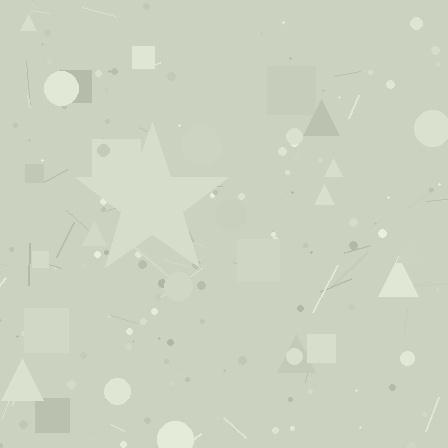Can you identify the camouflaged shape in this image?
The camouflaged shape is a star.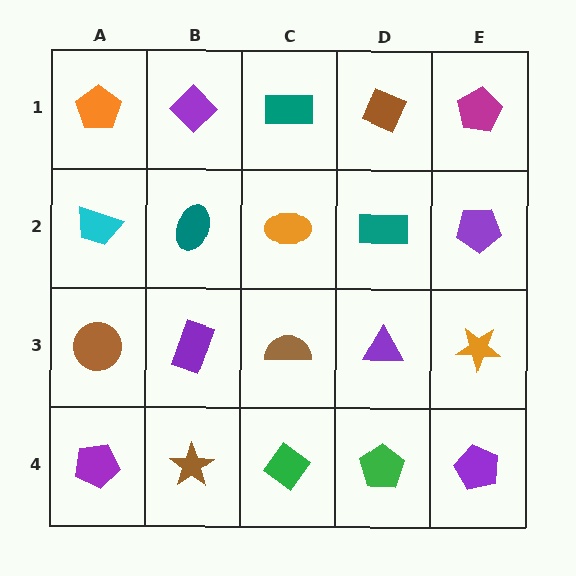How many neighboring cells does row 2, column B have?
4.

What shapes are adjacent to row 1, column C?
An orange ellipse (row 2, column C), a purple diamond (row 1, column B), a brown diamond (row 1, column D).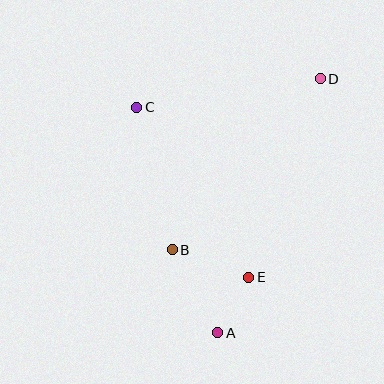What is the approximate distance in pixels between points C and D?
The distance between C and D is approximately 186 pixels.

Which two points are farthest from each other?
Points A and D are farthest from each other.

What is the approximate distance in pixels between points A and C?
The distance between A and C is approximately 240 pixels.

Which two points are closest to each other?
Points A and E are closest to each other.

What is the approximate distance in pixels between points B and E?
The distance between B and E is approximately 81 pixels.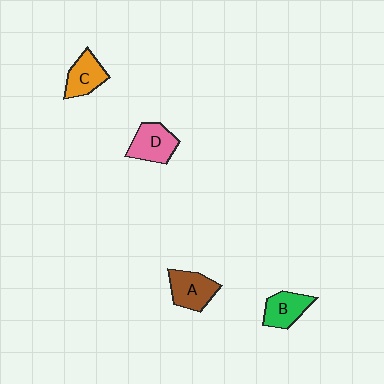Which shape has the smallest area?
Shape C (orange).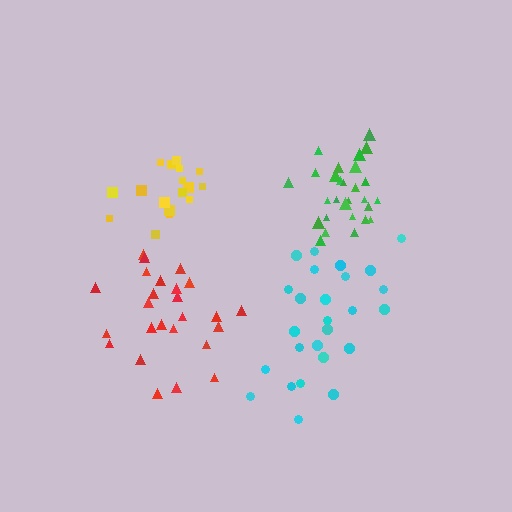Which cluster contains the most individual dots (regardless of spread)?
Green (28).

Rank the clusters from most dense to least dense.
green, yellow, red, cyan.